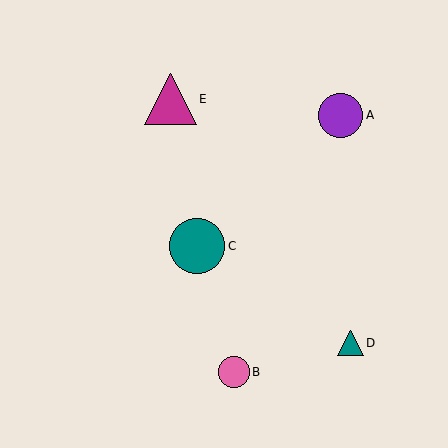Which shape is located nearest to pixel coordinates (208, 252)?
The teal circle (labeled C) at (197, 246) is nearest to that location.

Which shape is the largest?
The teal circle (labeled C) is the largest.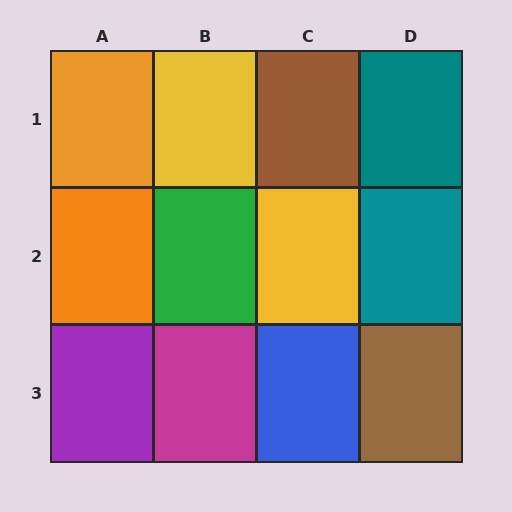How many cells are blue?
1 cell is blue.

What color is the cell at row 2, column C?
Yellow.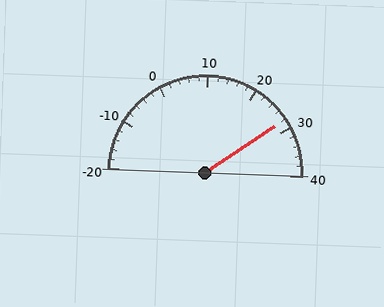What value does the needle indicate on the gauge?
The needle indicates approximately 28.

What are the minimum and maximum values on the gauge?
The gauge ranges from -20 to 40.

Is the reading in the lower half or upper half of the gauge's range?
The reading is in the upper half of the range (-20 to 40).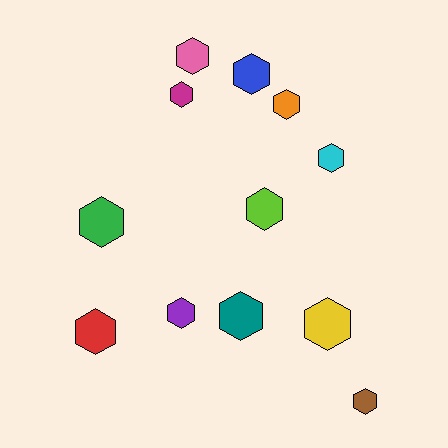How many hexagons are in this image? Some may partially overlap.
There are 12 hexagons.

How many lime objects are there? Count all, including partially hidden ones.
There is 1 lime object.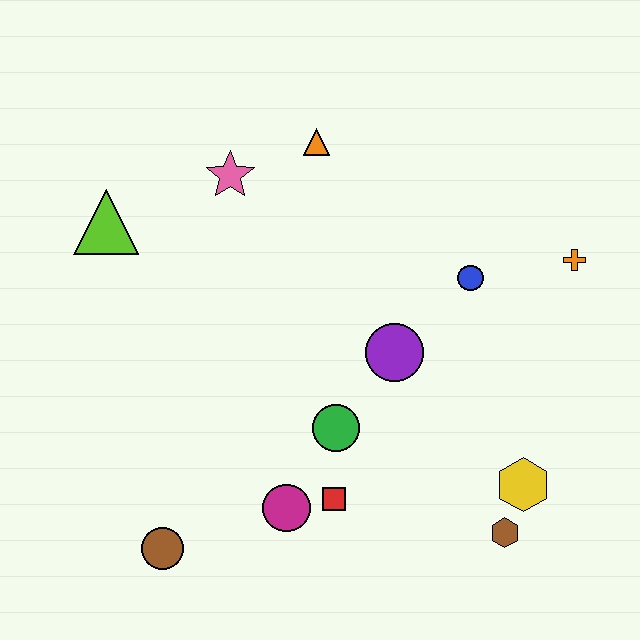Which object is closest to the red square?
The magenta circle is closest to the red square.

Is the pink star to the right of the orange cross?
No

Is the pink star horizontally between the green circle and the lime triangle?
Yes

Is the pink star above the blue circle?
Yes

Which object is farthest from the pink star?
The brown hexagon is farthest from the pink star.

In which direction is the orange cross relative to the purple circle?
The orange cross is to the right of the purple circle.